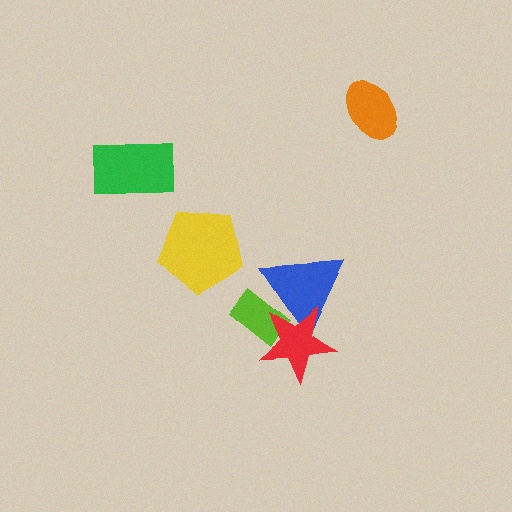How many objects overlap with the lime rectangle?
2 objects overlap with the lime rectangle.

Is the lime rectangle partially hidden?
Yes, it is partially covered by another shape.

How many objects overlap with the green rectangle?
0 objects overlap with the green rectangle.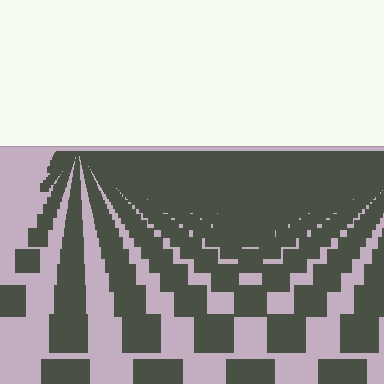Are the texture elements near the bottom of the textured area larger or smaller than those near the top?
Larger. Near the bottom, elements are closer to the viewer and appear at a bigger on-screen size.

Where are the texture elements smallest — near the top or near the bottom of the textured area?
Near the top.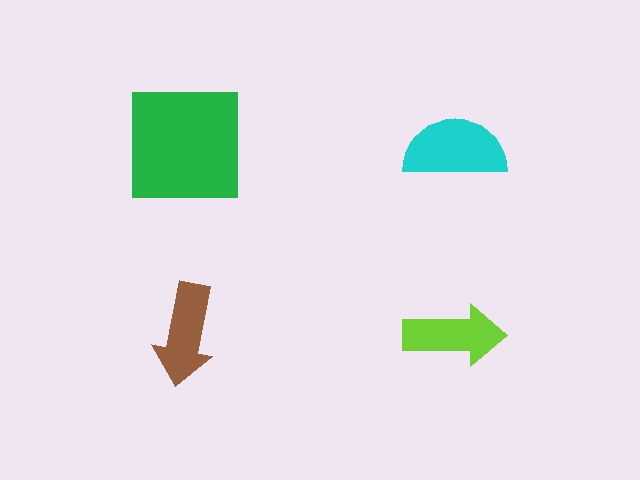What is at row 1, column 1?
A green square.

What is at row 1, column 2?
A cyan semicircle.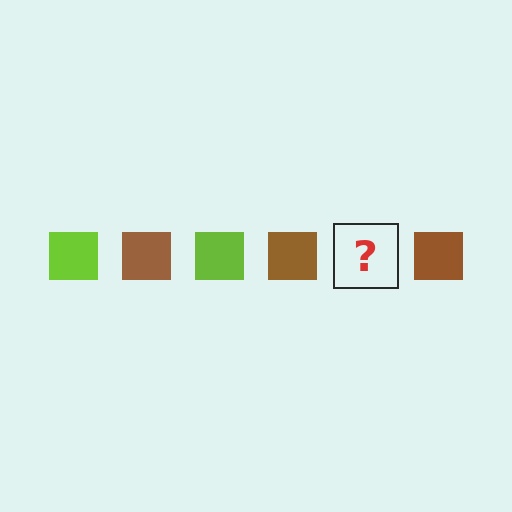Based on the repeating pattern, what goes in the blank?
The blank should be a lime square.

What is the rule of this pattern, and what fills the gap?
The rule is that the pattern cycles through lime, brown squares. The gap should be filled with a lime square.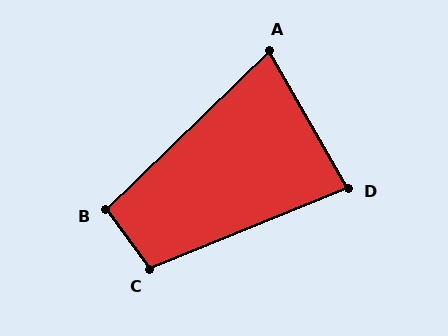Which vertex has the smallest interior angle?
A, at approximately 76 degrees.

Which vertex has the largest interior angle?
C, at approximately 104 degrees.